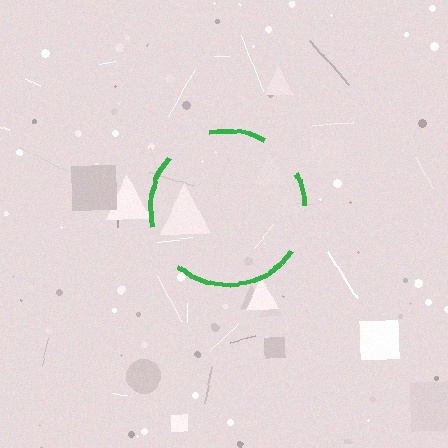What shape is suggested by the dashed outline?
The dashed outline suggests a circle.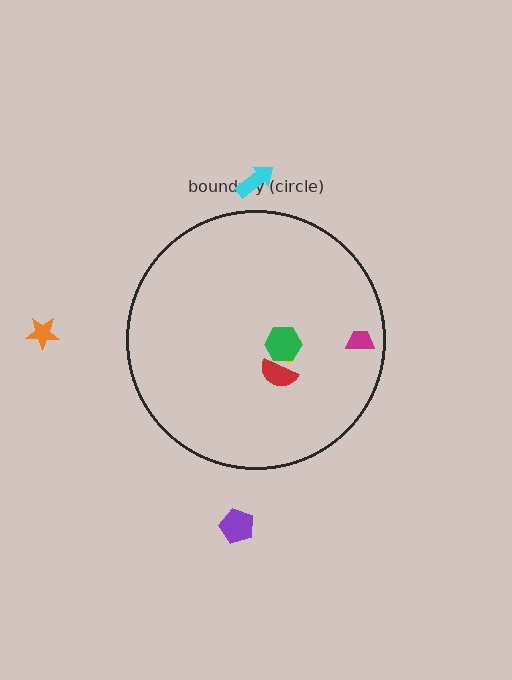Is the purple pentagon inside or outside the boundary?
Outside.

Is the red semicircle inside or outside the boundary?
Inside.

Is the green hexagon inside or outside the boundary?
Inside.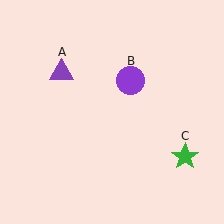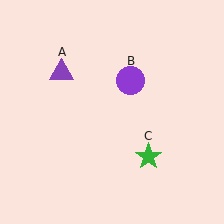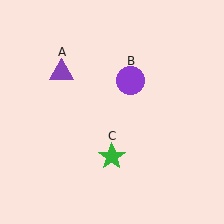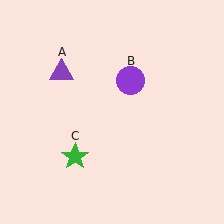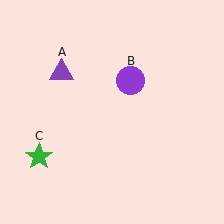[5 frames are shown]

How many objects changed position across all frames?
1 object changed position: green star (object C).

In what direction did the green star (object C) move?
The green star (object C) moved left.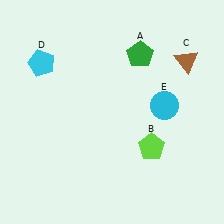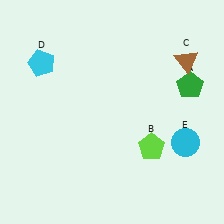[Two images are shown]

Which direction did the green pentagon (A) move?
The green pentagon (A) moved right.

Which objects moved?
The objects that moved are: the green pentagon (A), the cyan circle (E).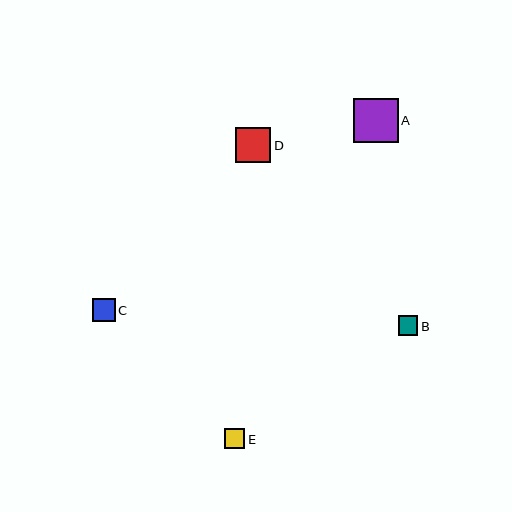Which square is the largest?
Square A is the largest with a size of approximately 44 pixels.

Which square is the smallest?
Square B is the smallest with a size of approximately 20 pixels.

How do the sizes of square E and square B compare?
Square E and square B are approximately the same size.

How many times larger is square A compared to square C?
Square A is approximately 1.9 times the size of square C.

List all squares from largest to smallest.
From largest to smallest: A, D, C, E, B.